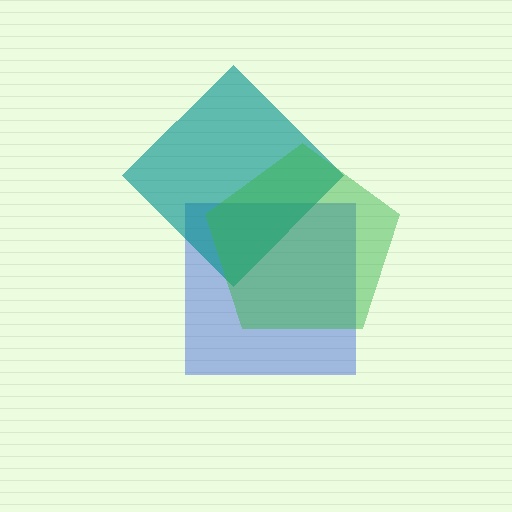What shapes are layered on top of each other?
The layered shapes are: a blue square, a teal diamond, a green pentagon.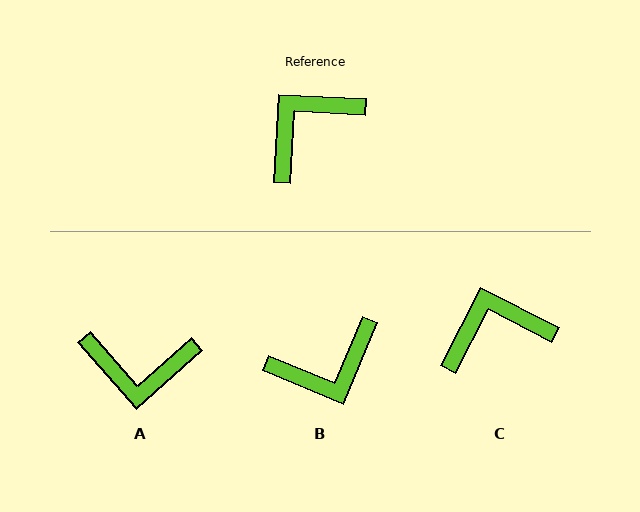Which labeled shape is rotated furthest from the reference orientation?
B, about 161 degrees away.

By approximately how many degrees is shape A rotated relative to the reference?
Approximately 135 degrees counter-clockwise.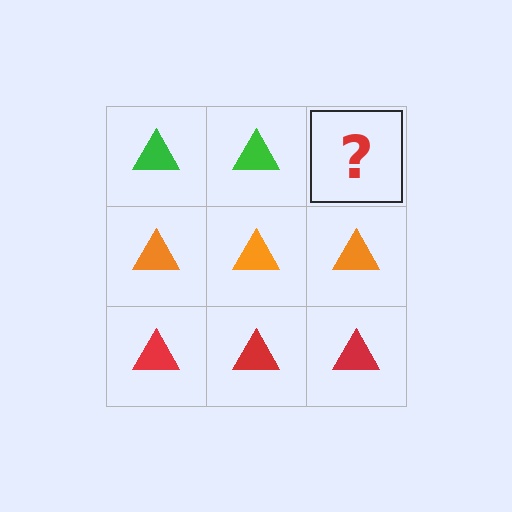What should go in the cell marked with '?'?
The missing cell should contain a green triangle.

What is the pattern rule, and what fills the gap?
The rule is that each row has a consistent color. The gap should be filled with a green triangle.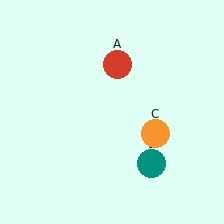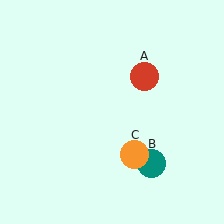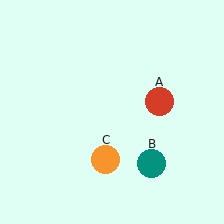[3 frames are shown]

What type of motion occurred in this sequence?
The red circle (object A), orange circle (object C) rotated clockwise around the center of the scene.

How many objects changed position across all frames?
2 objects changed position: red circle (object A), orange circle (object C).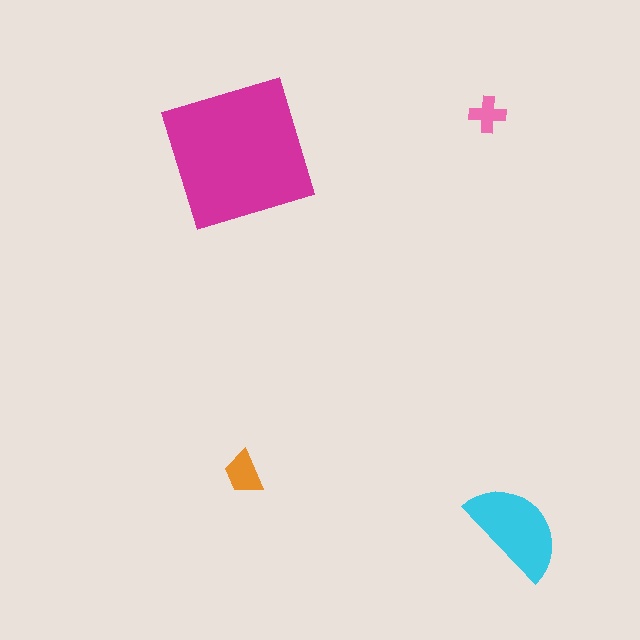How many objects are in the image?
There are 4 objects in the image.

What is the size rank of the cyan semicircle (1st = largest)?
2nd.